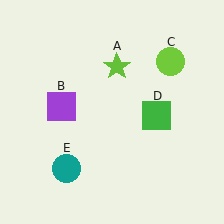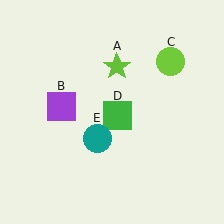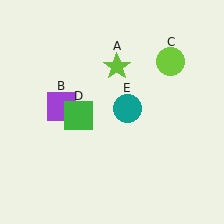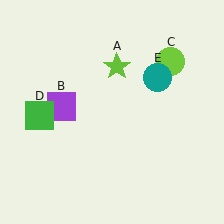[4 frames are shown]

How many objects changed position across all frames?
2 objects changed position: green square (object D), teal circle (object E).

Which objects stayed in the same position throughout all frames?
Lime star (object A) and purple square (object B) and lime circle (object C) remained stationary.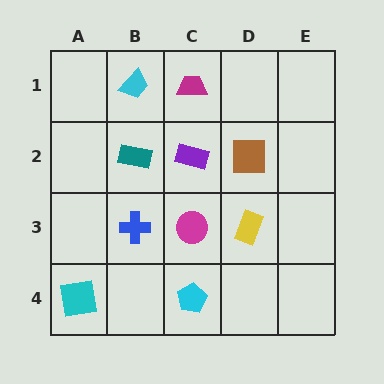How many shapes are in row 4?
2 shapes.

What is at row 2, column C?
A purple rectangle.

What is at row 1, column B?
A cyan trapezoid.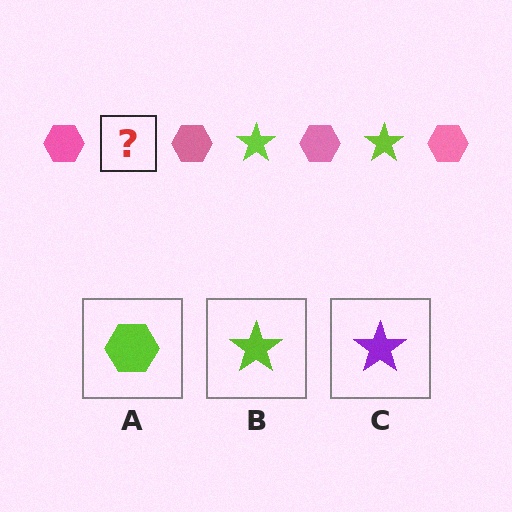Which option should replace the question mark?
Option B.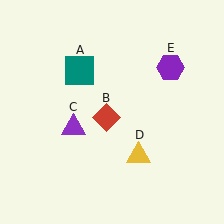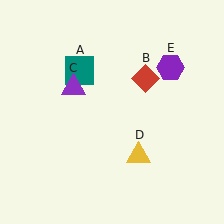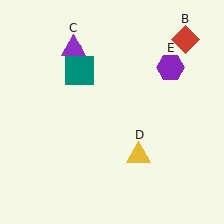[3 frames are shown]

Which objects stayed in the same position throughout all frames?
Teal square (object A) and yellow triangle (object D) and purple hexagon (object E) remained stationary.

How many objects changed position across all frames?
2 objects changed position: red diamond (object B), purple triangle (object C).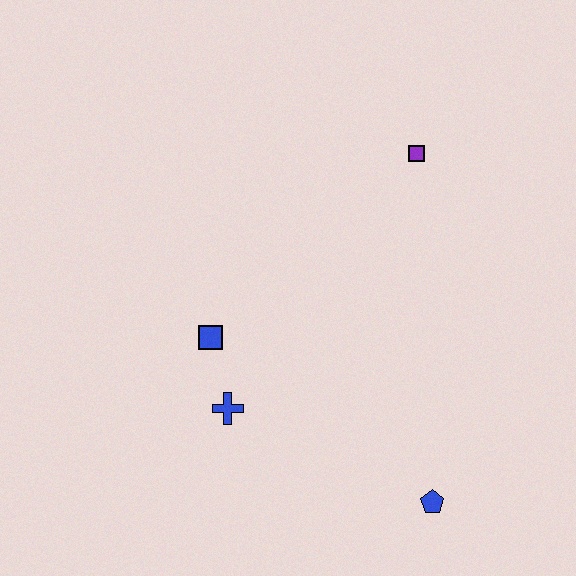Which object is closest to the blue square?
The blue cross is closest to the blue square.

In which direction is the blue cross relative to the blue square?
The blue cross is below the blue square.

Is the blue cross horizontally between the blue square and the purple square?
Yes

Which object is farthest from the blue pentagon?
The purple square is farthest from the blue pentagon.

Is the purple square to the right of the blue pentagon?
No